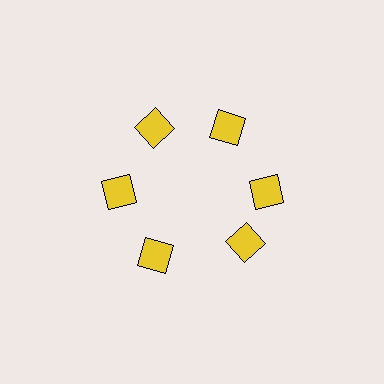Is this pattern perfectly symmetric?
No. The 6 yellow squares are arranged in a ring, but one element near the 5 o'clock position is rotated out of alignment along the ring, breaking the 6-fold rotational symmetry.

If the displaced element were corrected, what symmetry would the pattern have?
It would have 6-fold rotational symmetry — the pattern would map onto itself every 60 degrees.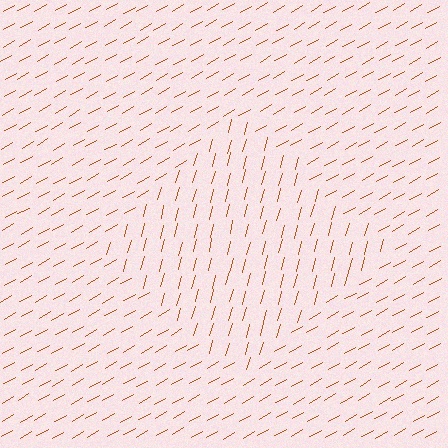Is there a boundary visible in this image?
Yes, there is a texture boundary formed by a change in line orientation.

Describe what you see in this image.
The image is filled with small brown line segments. A diamond region in the image has lines oriented differently from the surrounding lines, creating a visible texture boundary.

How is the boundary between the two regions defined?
The boundary is defined purely by a change in line orientation (approximately 45 degrees difference). All lines are the same color and thickness.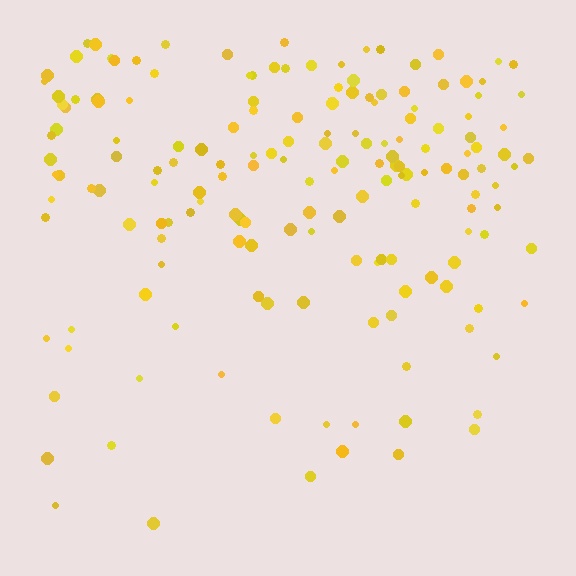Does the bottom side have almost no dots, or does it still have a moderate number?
Still a moderate number, just noticeably fewer than the top.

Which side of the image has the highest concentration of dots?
The top.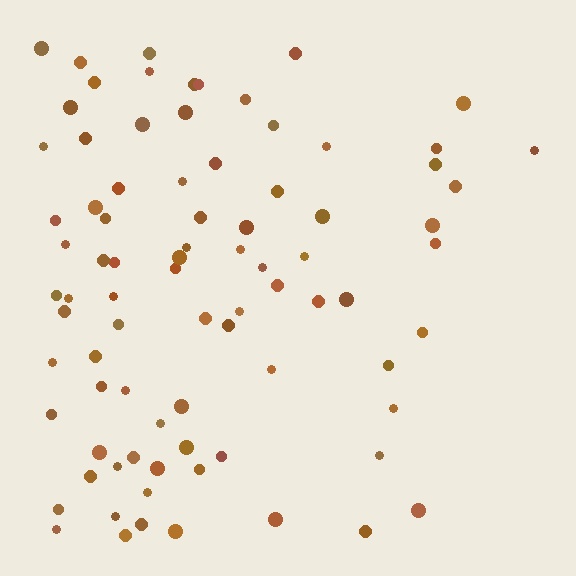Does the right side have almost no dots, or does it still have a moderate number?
Still a moderate number, just noticeably fewer than the left.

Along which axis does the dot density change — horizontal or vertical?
Horizontal.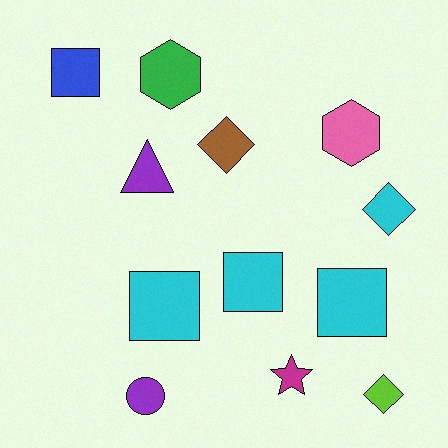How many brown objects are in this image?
There is 1 brown object.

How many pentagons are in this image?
There are no pentagons.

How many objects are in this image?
There are 12 objects.